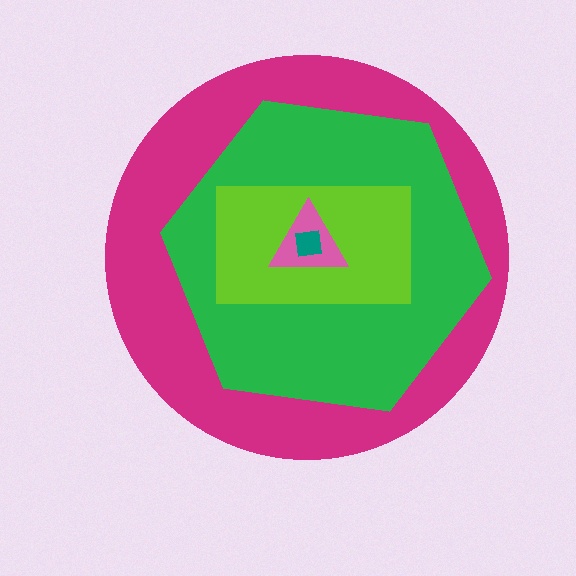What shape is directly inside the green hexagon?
The lime rectangle.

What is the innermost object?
The teal square.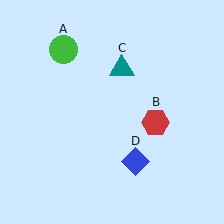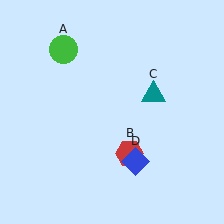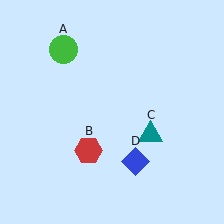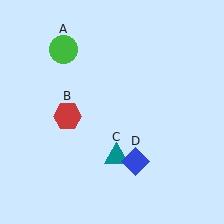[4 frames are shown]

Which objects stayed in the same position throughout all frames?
Green circle (object A) and blue diamond (object D) remained stationary.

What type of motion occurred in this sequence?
The red hexagon (object B), teal triangle (object C) rotated clockwise around the center of the scene.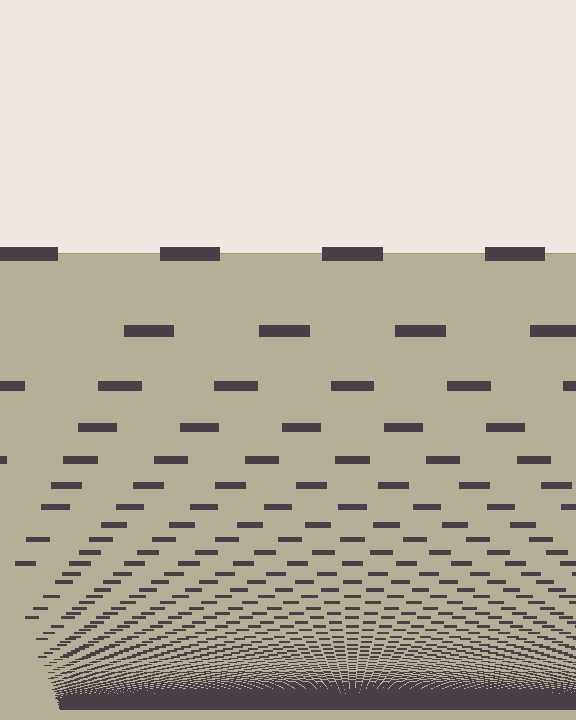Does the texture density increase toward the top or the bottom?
Density increases toward the bottom.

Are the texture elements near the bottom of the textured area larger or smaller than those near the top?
Smaller. The gradient is inverted — elements near the bottom are smaller and denser.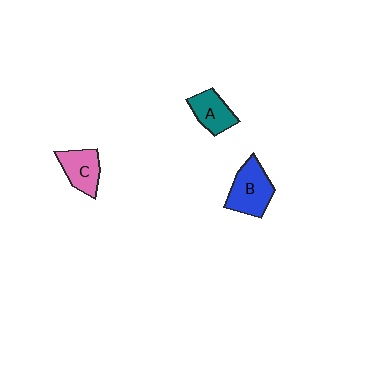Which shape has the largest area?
Shape B (blue).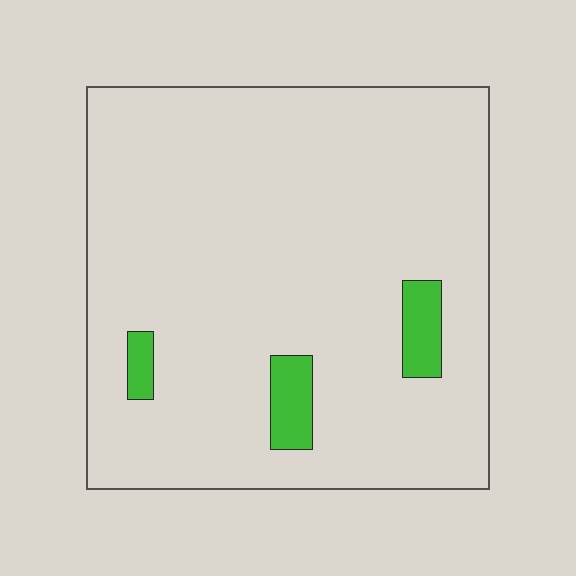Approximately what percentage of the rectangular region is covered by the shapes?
Approximately 5%.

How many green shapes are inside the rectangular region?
3.